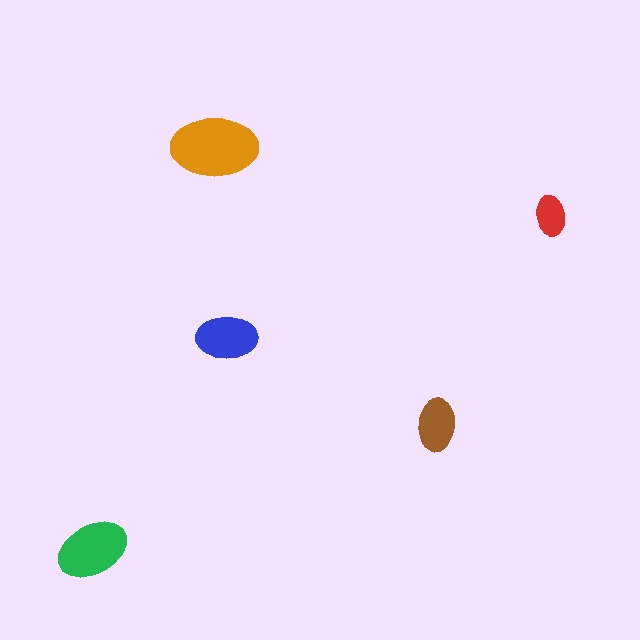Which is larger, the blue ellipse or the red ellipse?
The blue one.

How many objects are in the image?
There are 5 objects in the image.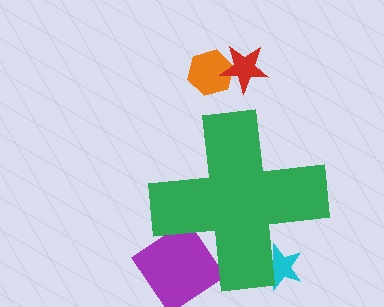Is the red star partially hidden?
No, the red star is fully visible.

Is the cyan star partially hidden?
Yes, the cyan star is partially hidden behind the green cross.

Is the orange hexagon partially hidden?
No, the orange hexagon is fully visible.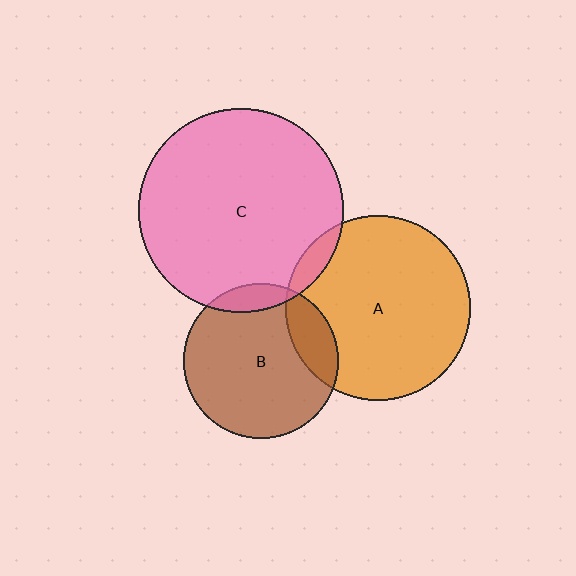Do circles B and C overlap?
Yes.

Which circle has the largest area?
Circle C (pink).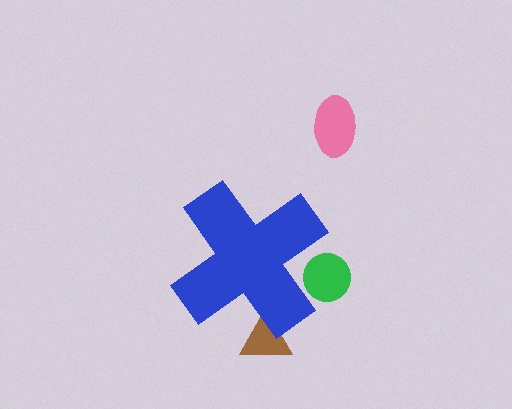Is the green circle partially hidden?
Yes, the green circle is partially hidden behind the blue cross.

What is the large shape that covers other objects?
A blue cross.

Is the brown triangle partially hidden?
Yes, the brown triangle is partially hidden behind the blue cross.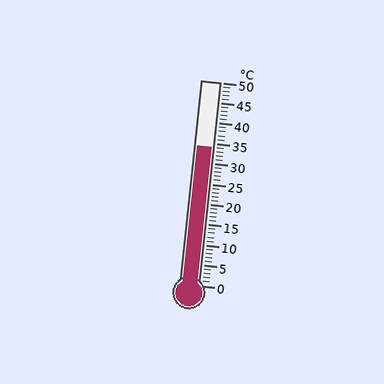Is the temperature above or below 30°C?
The temperature is above 30°C.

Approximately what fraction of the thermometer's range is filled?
The thermometer is filled to approximately 70% of its range.